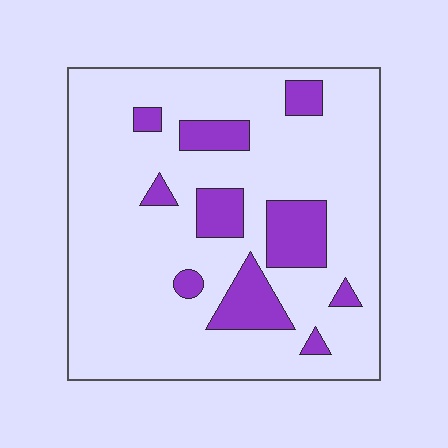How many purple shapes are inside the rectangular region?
10.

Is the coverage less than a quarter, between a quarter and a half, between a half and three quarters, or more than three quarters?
Less than a quarter.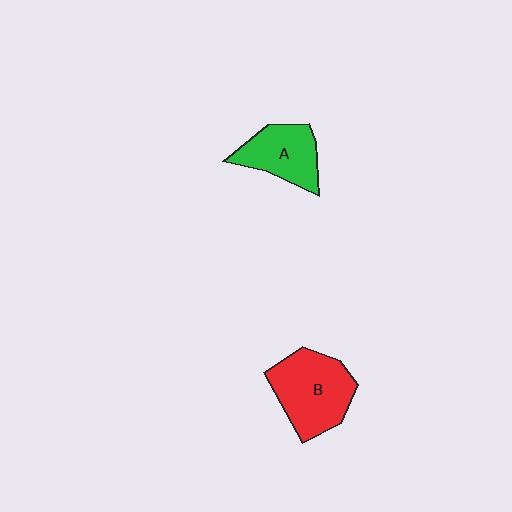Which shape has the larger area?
Shape B (red).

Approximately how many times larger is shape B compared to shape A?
Approximately 1.4 times.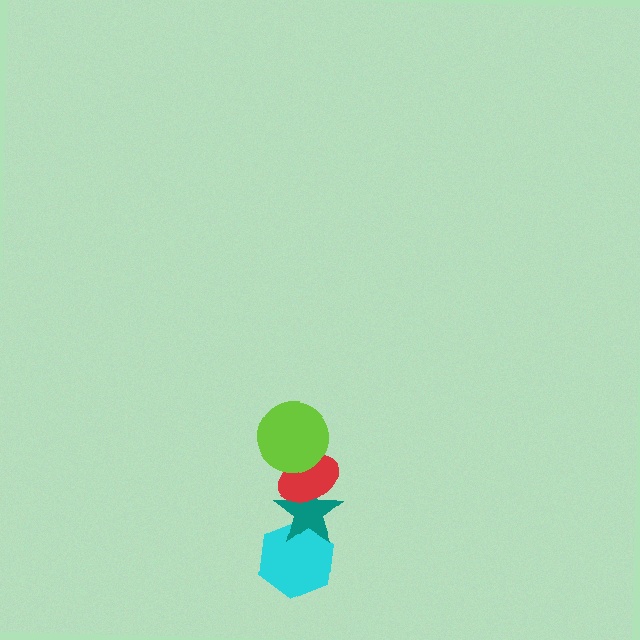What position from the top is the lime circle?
The lime circle is 1st from the top.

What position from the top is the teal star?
The teal star is 3rd from the top.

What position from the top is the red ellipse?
The red ellipse is 2nd from the top.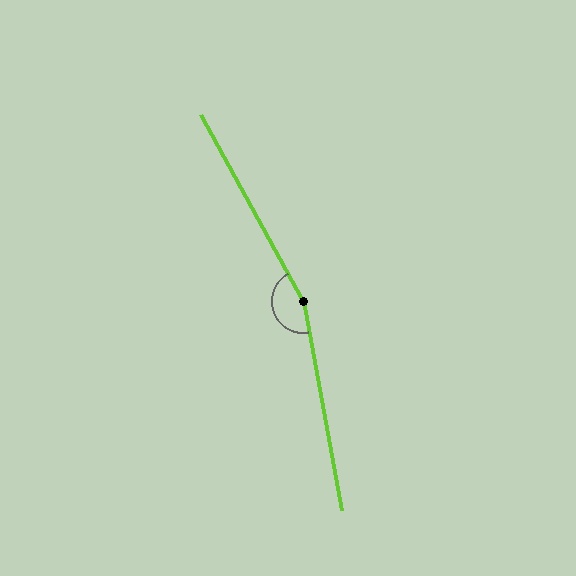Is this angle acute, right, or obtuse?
It is obtuse.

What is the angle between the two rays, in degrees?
Approximately 162 degrees.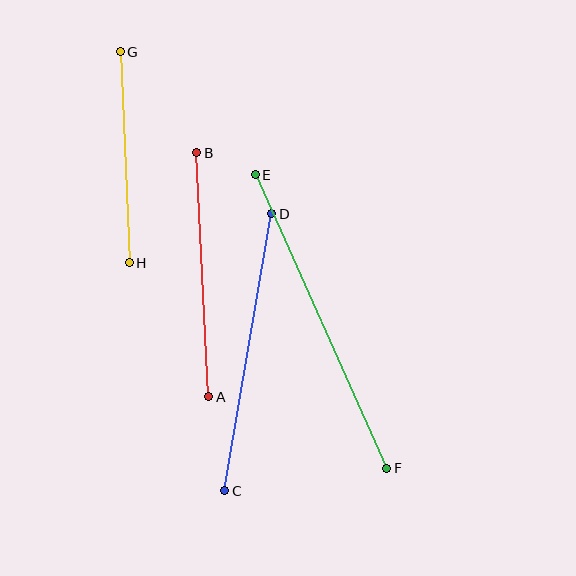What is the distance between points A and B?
The distance is approximately 244 pixels.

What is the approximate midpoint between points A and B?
The midpoint is at approximately (203, 275) pixels.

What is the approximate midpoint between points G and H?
The midpoint is at approximately (125, 157) pixels.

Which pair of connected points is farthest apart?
Points E and F are farthest apart.